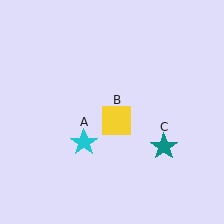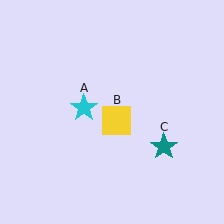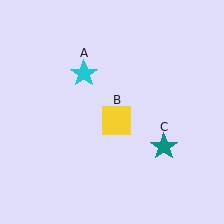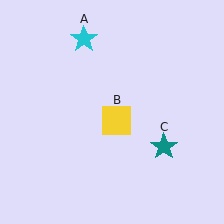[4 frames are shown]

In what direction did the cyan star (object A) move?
The cyan star (object A) moved up.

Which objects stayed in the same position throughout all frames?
Yellow square (object B) and teal star (object C) remained stationary.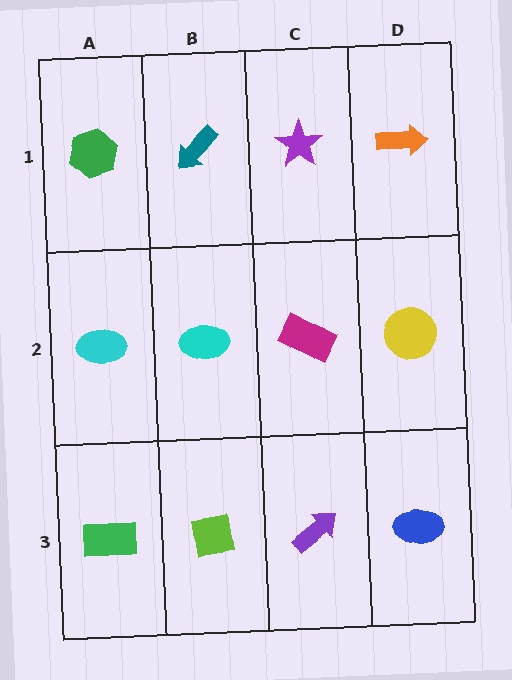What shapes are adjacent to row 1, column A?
A cyan ellipse (row 2, column A), a teal arrow (row 1, column B).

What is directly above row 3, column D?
A yellow circle.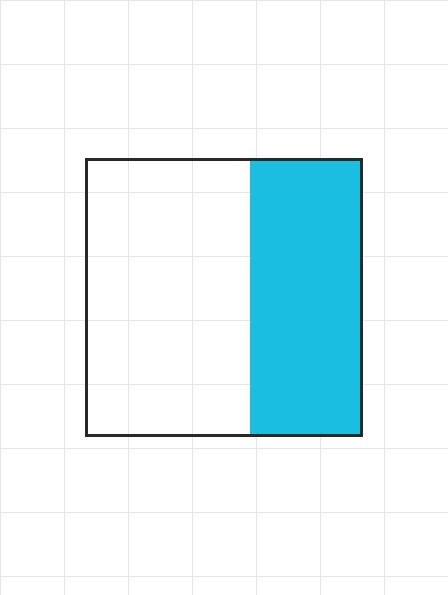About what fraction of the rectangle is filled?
About two fifths (2/5).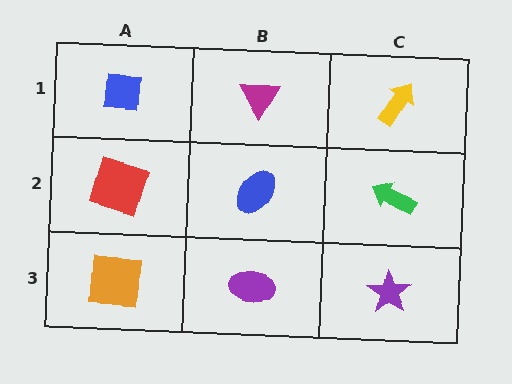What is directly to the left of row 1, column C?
A magenta triangle.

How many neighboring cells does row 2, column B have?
4.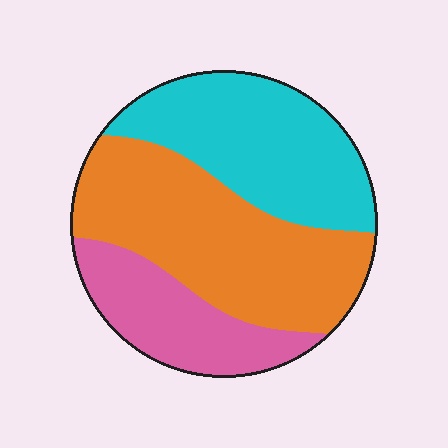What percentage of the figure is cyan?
Cyan takes up about one third (1/3) of the figure.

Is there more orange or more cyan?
Orange.